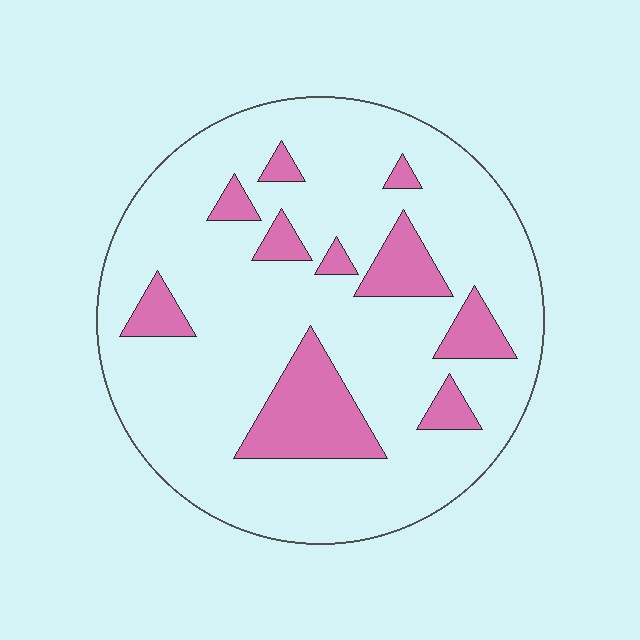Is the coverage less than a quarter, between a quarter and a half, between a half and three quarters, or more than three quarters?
Less than a quarter.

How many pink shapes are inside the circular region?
10.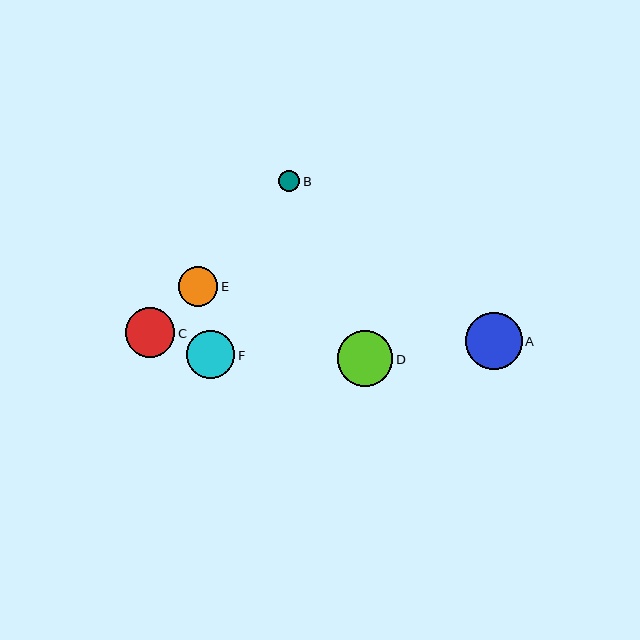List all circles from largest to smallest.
From largest to smallest: A, D, C, F, E, B.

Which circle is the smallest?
Circle B is the smallest with a size of approximately 21 pixels.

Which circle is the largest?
Circle A is the largest with a size of approximately 57 pixels.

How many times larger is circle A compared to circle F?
Circle A is approximately 1.2 times the size of circle F.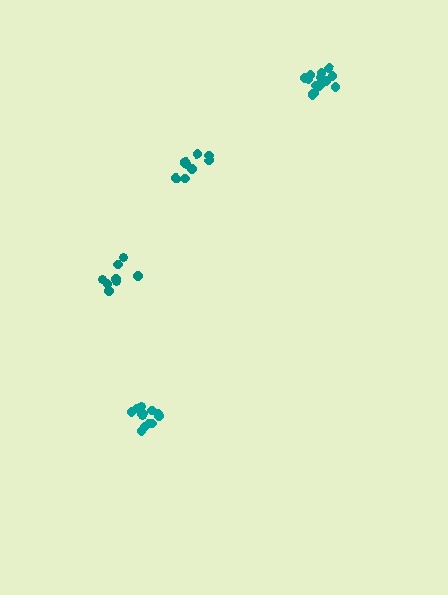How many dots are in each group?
Group 1: 9 dots, Group 2: 15 dots, Group 3: 9 dots, Group 4: 13 dots (46 total).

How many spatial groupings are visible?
There are 4 spatial groupings.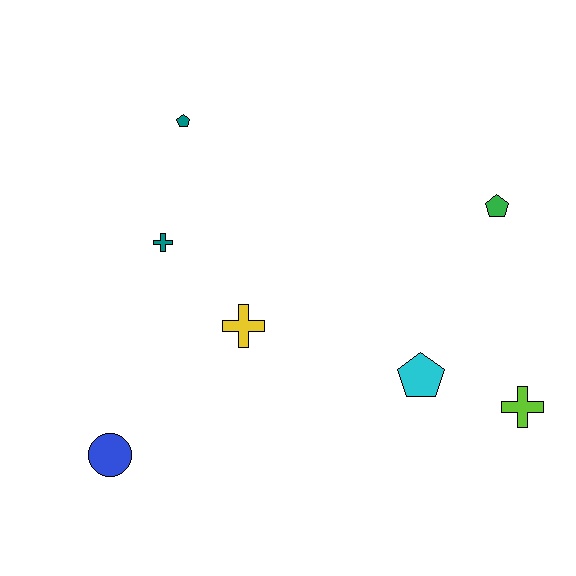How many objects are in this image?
There are 7 objects.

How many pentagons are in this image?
There are 3 pentagons.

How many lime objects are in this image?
There is 1 lime object.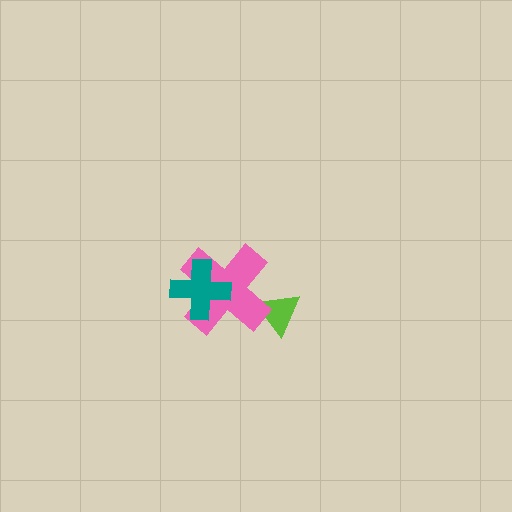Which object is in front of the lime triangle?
The pink cross is in front of the lime triangle.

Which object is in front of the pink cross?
The teal cross is in front of the pink cross.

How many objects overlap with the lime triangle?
1 object overlaps with the lime triangle.